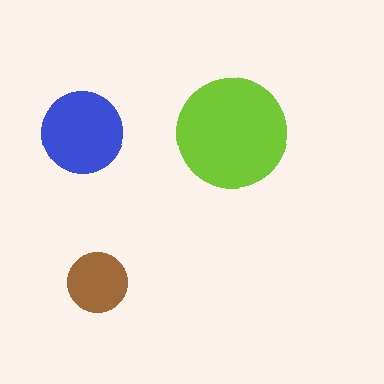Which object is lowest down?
The brown circle is bottommost.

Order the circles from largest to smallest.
the lime one, the blue one, the brown one.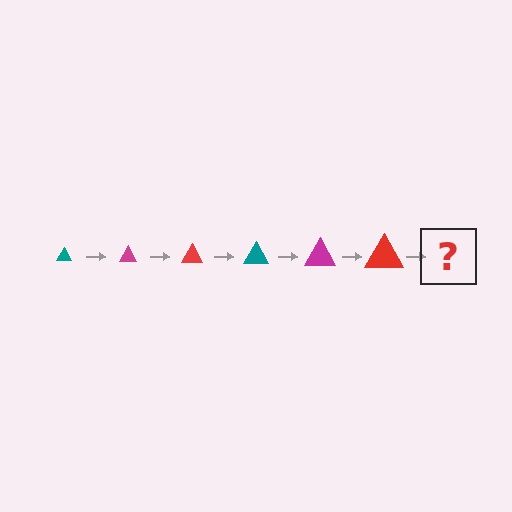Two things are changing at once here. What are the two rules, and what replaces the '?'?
The two rules are that the triangle grows larger each step and the color cycles through teal, magenta, and red. The '?' should be a teal triangle, larger than the previous one.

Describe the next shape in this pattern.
It should be a teal triangle, larger than the previous one.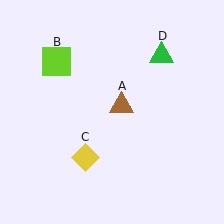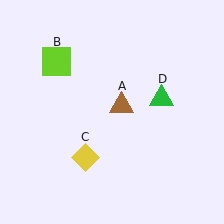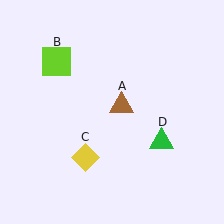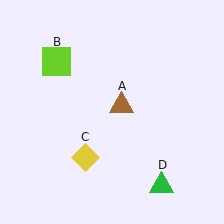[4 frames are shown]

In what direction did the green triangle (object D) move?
The green triangle (object D) moved down.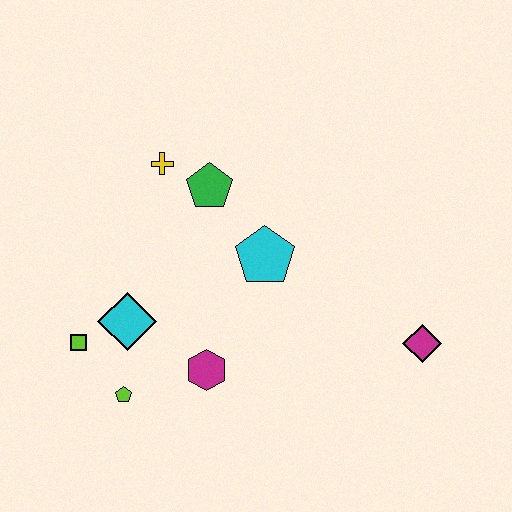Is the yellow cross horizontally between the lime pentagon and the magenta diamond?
Yes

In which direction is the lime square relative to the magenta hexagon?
The lime square is to the left of the magenta hexagon.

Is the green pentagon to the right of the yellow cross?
Yes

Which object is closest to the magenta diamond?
The cyan pentagon is closest to the magenta diamond.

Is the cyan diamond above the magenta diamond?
Yes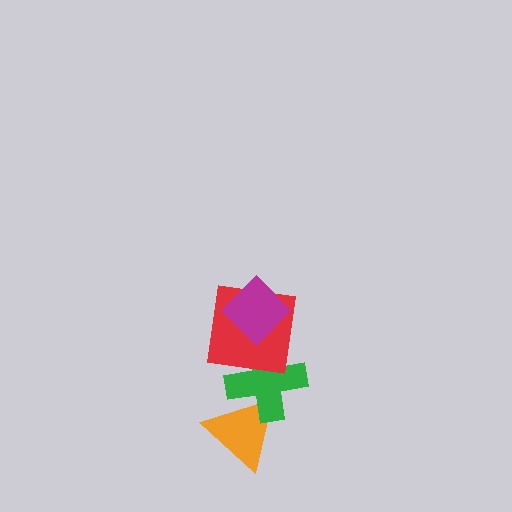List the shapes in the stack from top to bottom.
From top to bottom: the magenta diamond, the red square, the green cross, the orange triangle.